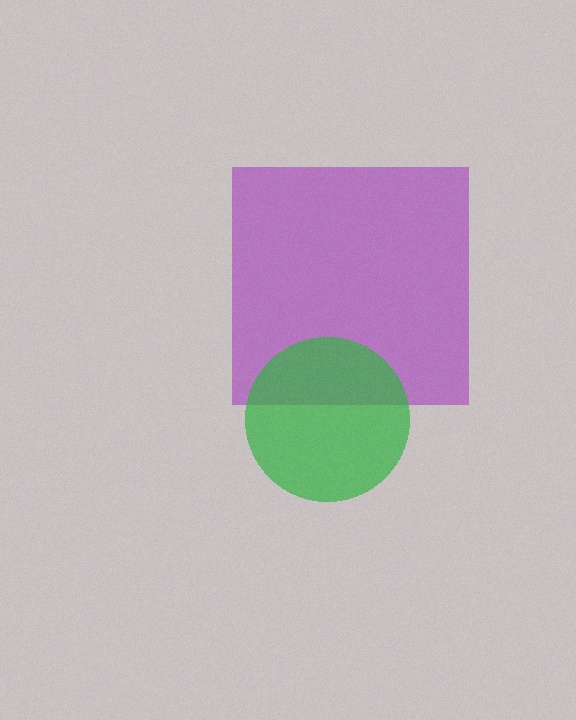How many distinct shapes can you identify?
There are 2 distinct shapes: a purple square, a green circle.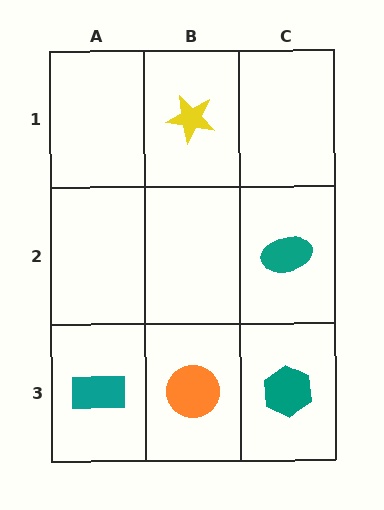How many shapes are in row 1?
1 shape.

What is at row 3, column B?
An orange circle.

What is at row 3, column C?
A teal hexagon.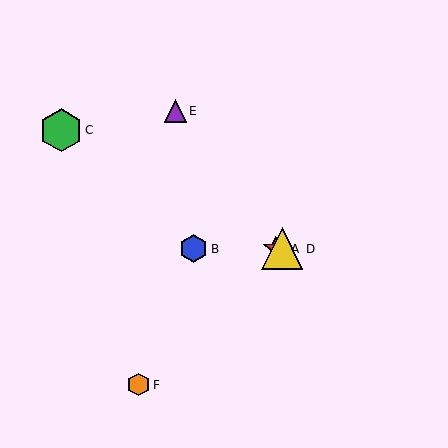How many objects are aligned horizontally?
3 objects (A, B, D) are aligned horizontally.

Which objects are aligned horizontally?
Objects A, B, D are aligned horizontally.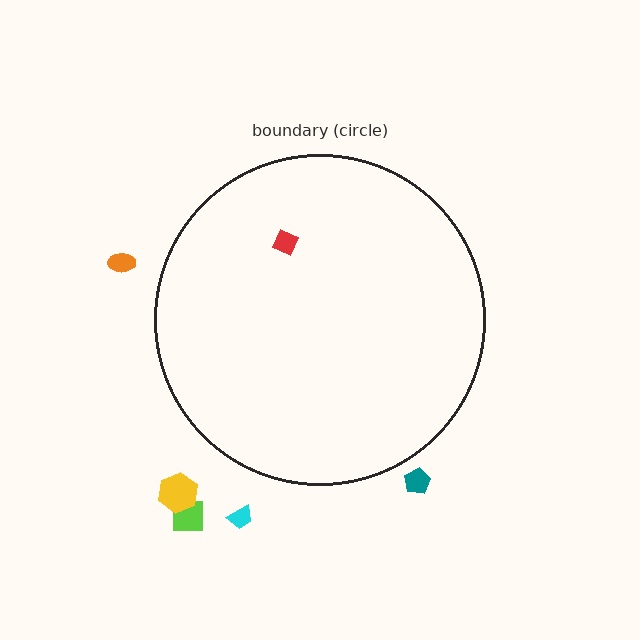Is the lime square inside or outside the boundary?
Outside.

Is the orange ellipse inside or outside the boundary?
Outside.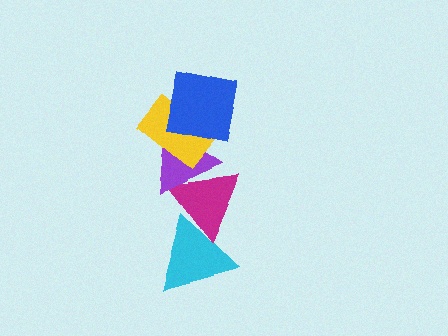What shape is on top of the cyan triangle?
The magenta triangle is on top of the cyan triangle.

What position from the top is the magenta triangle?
The magenta triangle is 4th from the top.